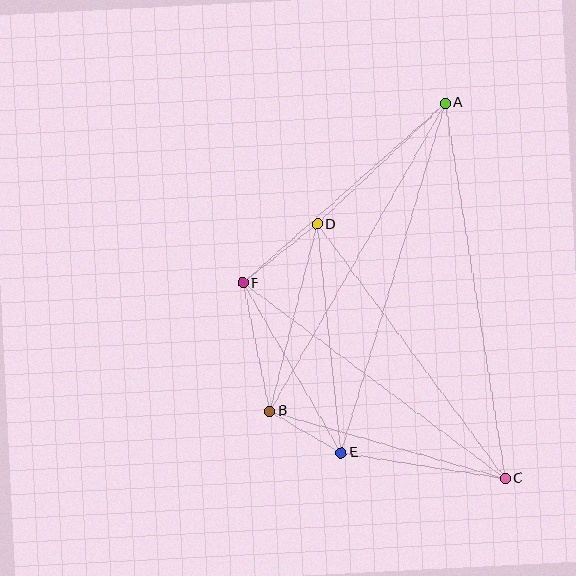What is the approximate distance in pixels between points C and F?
The distance between C and F is approximately 327 pixels.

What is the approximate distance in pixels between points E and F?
The distance between E and F is approximately 196 pixels.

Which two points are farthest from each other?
Points A and C are farthest from each other.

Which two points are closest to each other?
Points B and E are closest to each other.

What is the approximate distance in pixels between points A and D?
The distance between A and D is approximately 176 pixels.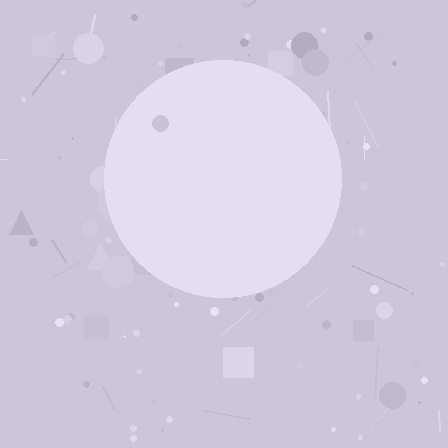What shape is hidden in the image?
A circle is hidden in the image.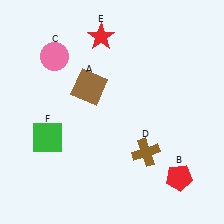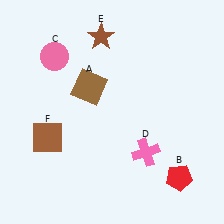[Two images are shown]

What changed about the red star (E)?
In Image 1, E is red. In Image 2, it changed to brown.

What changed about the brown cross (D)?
In Image 1, D is brown. In Image 2, it changed to pink.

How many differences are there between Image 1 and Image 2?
There are 3 differences between the two images.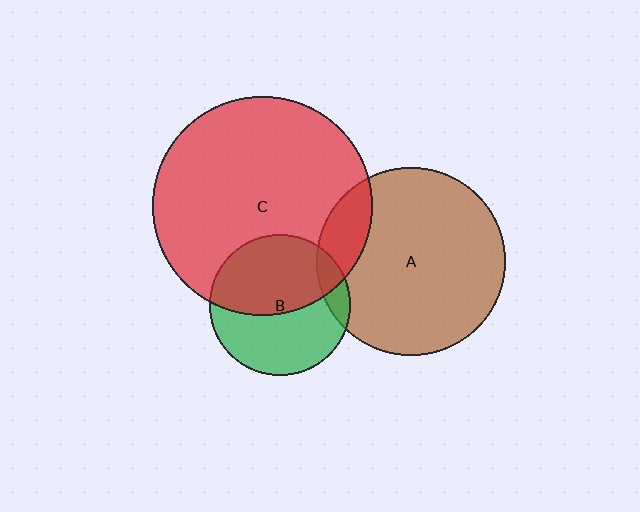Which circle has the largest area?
Circle C (red).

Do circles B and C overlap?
Yes.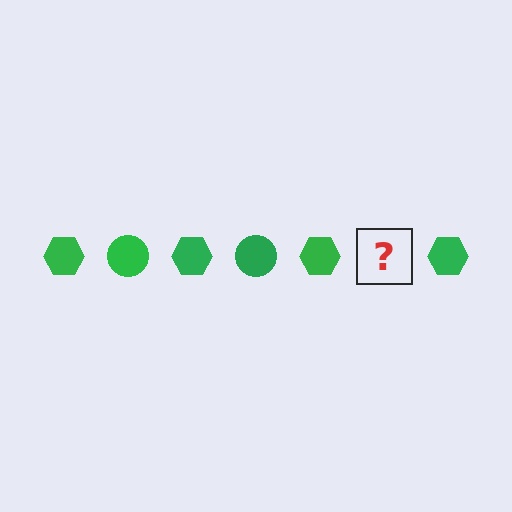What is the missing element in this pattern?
The missing element is a green circle.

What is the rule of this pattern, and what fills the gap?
The rule is that the pattern cycles through hexagon, circle shapes in green. The gap should be filled with a green circle.